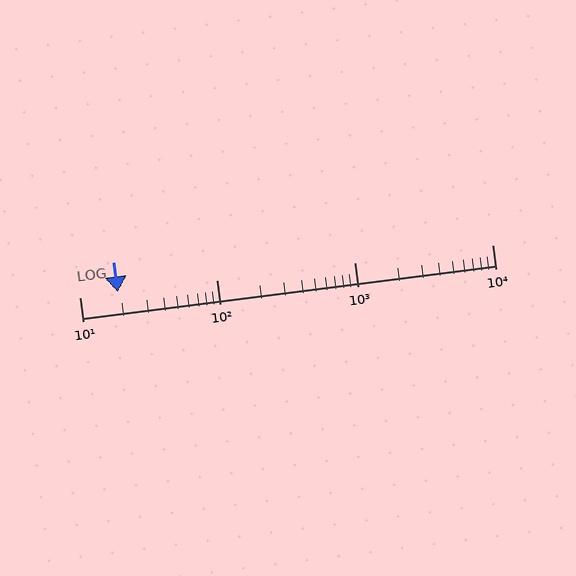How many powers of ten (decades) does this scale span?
The scale spans 3 decades, from 10 to 10000.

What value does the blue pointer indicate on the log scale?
The pointer indicates approximately 19.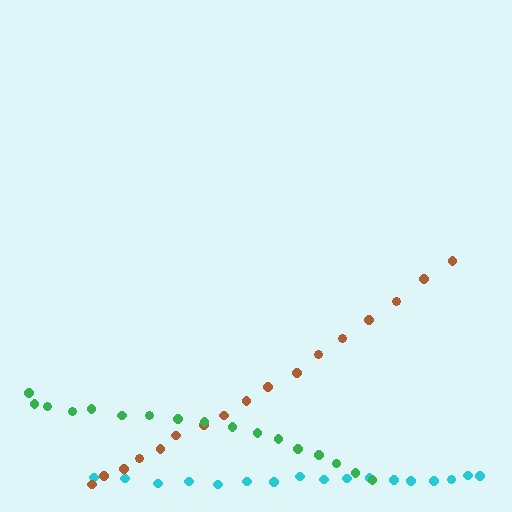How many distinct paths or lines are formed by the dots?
There are 3 distinct paths.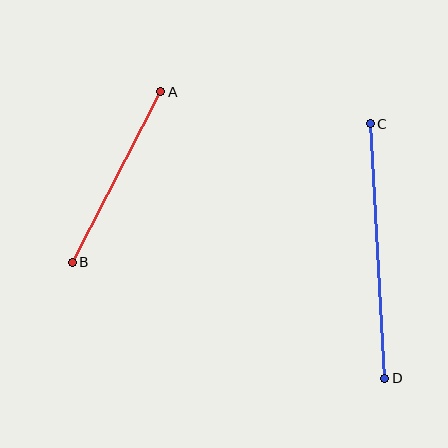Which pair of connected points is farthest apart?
Points C and D are farthest apart.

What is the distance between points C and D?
The distance is approximately 255 pixels.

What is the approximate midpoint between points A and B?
The midpoint is at approximately (116, 177) pixels.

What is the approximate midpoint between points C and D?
The midpoint is at approximately (378, 251) pixels.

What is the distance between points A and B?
The distance is approximately 192 pixels.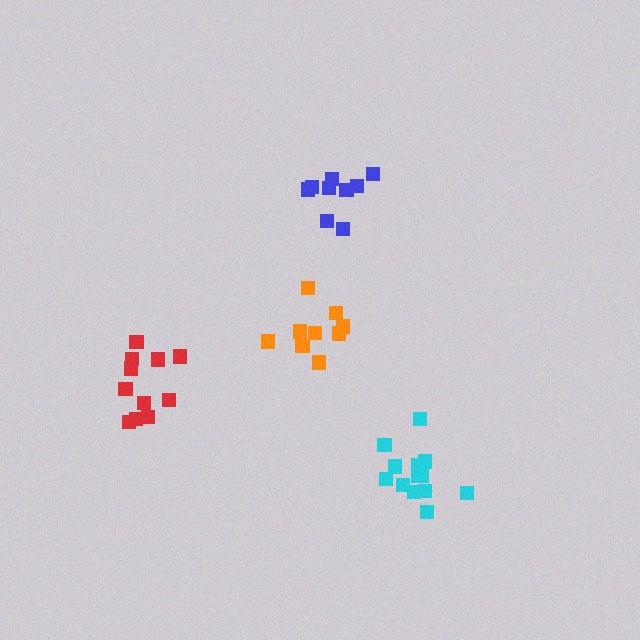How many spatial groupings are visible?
There are 4 spatial groupings.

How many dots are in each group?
Group 1: 11 dots, Group 2: 13 dots, Group 3: 9 dots, Group 4: 9 dots (42 total).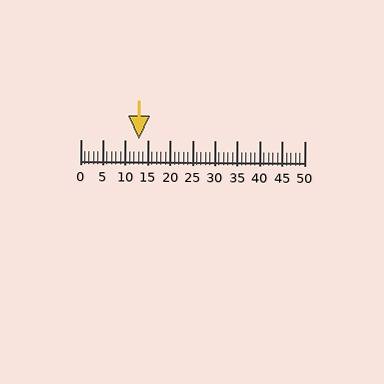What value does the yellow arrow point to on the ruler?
The yellow arrow points to approximately 13.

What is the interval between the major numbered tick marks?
The major tick marks are spaced 5 units apart.